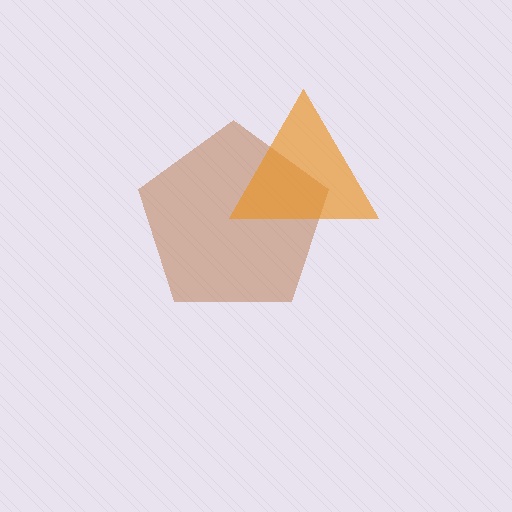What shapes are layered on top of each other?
The layered shapes are: a brown pentagon, an orange triangle.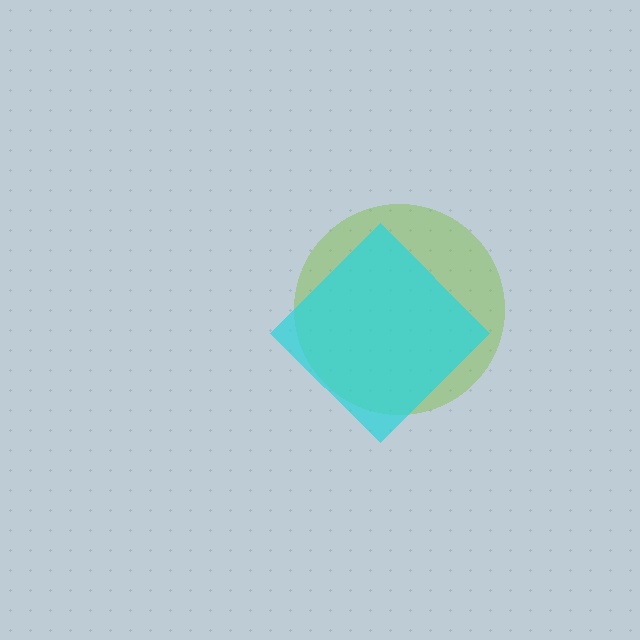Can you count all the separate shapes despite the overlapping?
Yes, there are 2 separate shapes.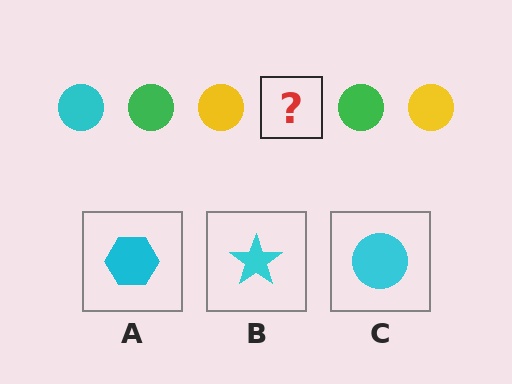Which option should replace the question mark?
Option C.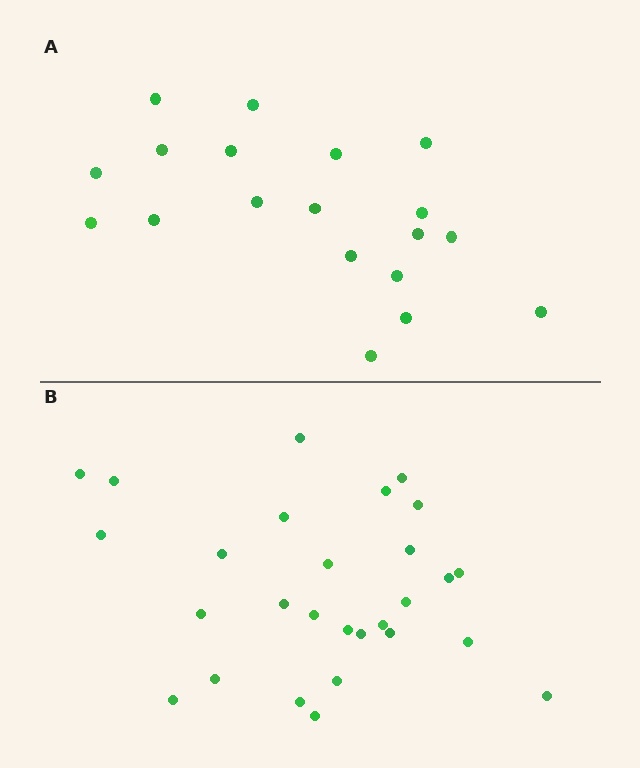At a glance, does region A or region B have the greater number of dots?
Region B (the bottom region) has more dots.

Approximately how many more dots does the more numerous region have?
Region B has roughly 8 or so more dots than region A.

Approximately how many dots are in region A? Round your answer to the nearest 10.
About 20 dots. (The exact count is 19, which rounds to 20.)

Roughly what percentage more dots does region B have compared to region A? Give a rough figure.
About 45% more.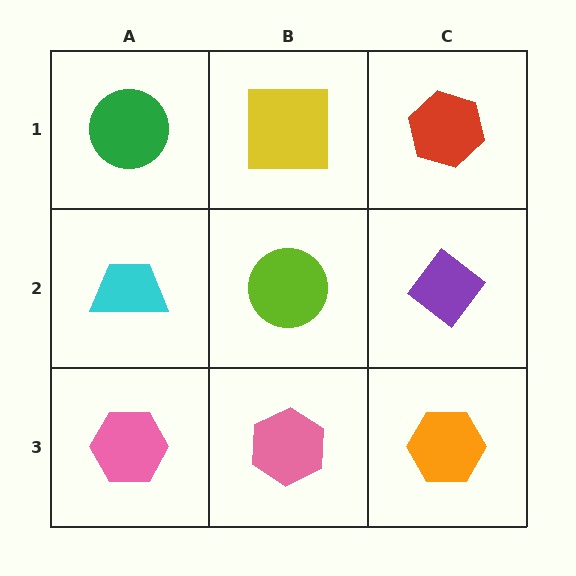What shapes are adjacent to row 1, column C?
A purple diamond (row 2, column C), a yellow square (row 1, column B).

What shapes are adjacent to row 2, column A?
A green circle (row 1, column A), a pink hexagon (row 3, column A), a lime circle (row 2, column B).